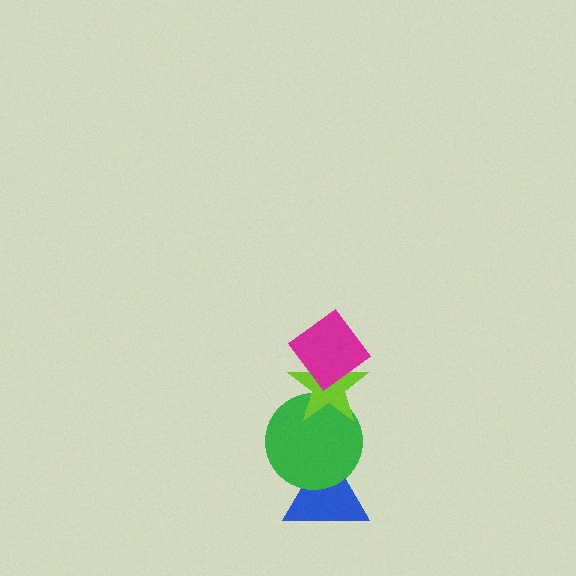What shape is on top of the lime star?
The magenta diamond is on top of the lime star.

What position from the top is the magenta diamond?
The magenta diamond is 1st from the top.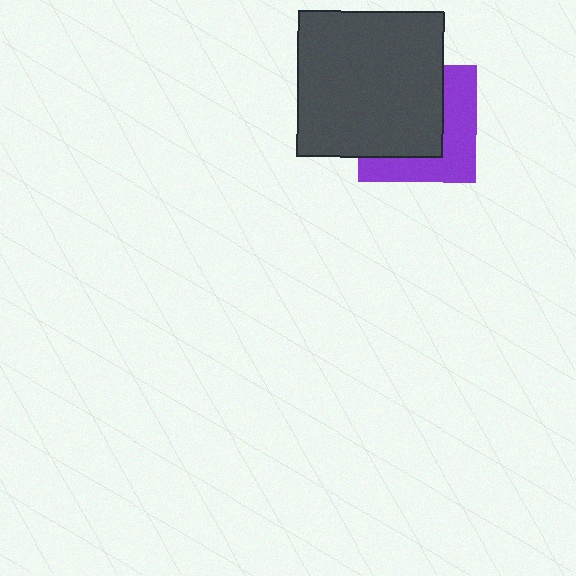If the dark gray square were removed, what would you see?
You would see the complete purple square.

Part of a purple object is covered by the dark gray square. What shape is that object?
It is a square.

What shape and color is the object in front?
The object in front is a dark gray square.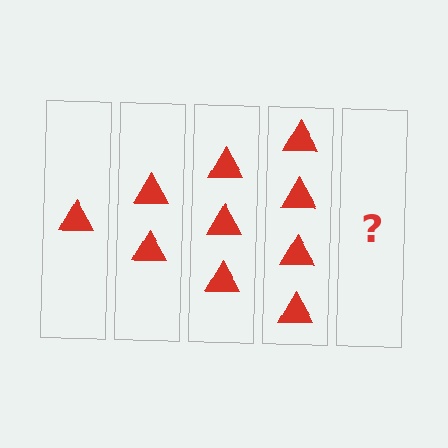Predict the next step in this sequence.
The next step is 5 triangles.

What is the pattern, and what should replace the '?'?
The pattern is that each step adds one more triangle. The '?' should be 5 triangles.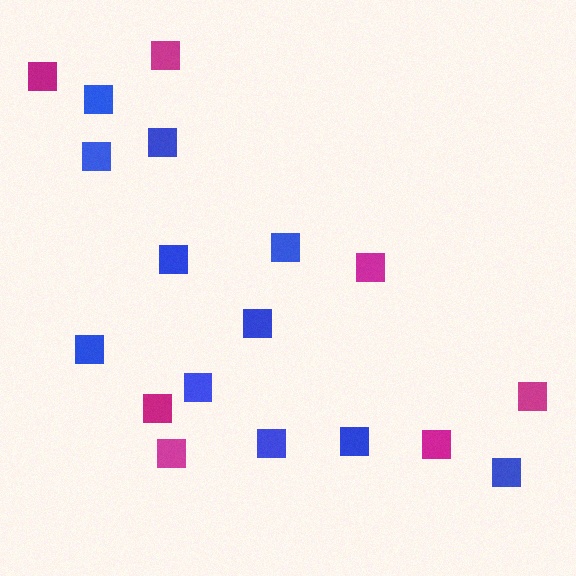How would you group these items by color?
There are 2 groups: one group of blue squares (11) and one group of magenta squares (7).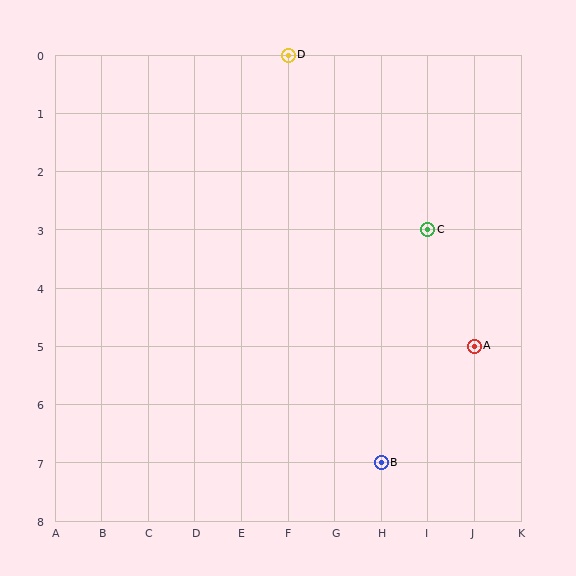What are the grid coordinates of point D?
Point D is at grid coordinates (F, 0).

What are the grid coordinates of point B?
Point B is at grid coordinates (H, 7).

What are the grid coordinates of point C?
Point C is at grid coordinates (I, 3).